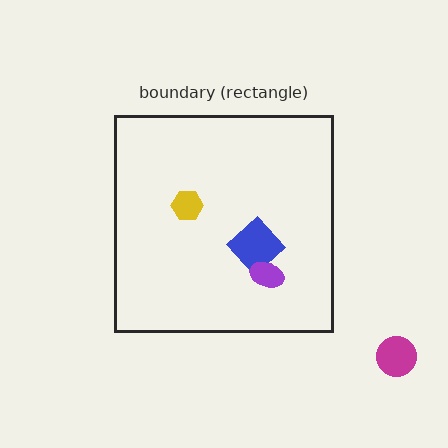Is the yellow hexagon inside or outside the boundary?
Inside.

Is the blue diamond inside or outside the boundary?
Inside.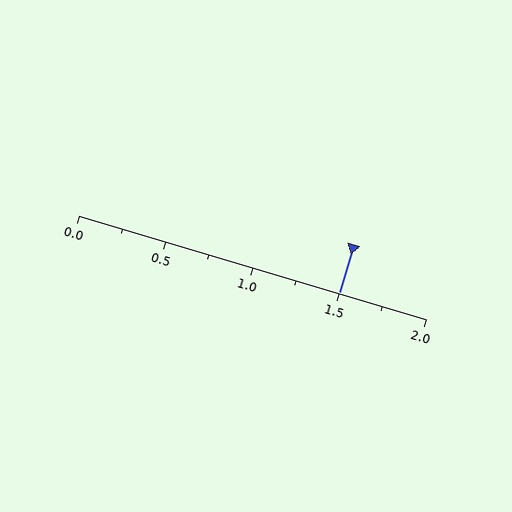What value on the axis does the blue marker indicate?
The marker indicates approximately 1.5.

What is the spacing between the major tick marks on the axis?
The major ticks are spaced 0.5 apart.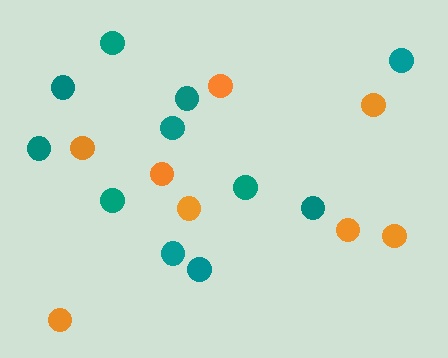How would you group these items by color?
There are 2 groups: one group of orange circles (8) and one group of teal circles (11).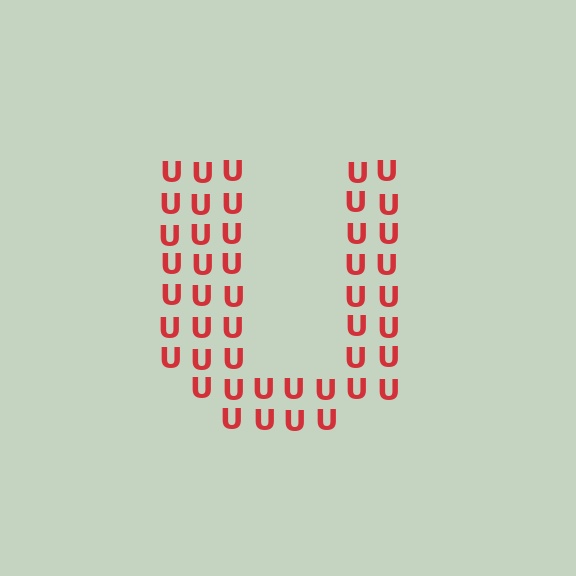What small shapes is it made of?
It is made of small letter U's.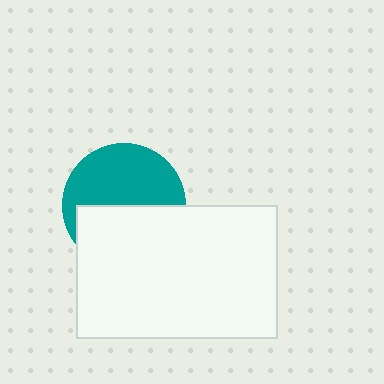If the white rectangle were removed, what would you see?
You would see the complete teal circle.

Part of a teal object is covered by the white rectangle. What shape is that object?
It is a circle.